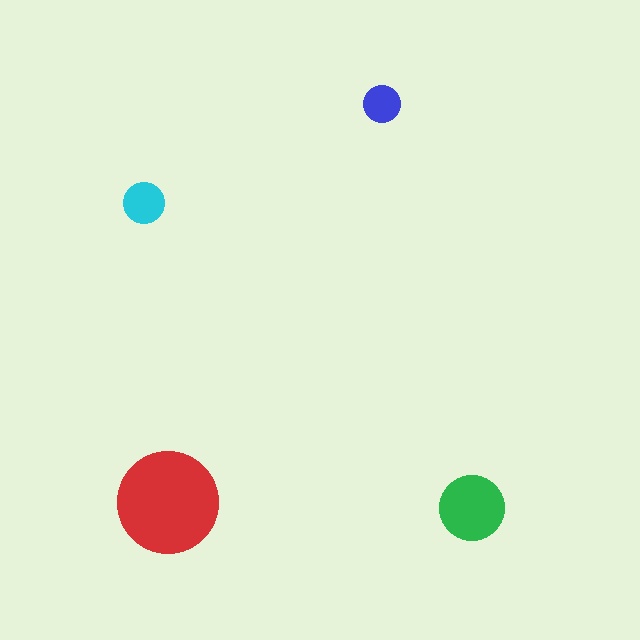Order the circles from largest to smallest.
the red one, the green one, the cyan one, the blue one.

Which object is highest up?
The blue circle is topmost.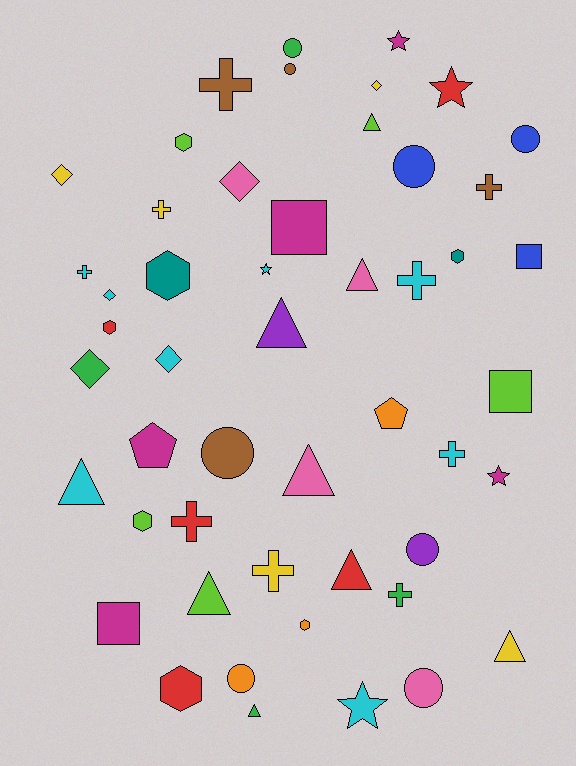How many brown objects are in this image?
There are 4 brown objects.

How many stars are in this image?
There are 5 stars.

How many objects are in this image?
There are 50 objects.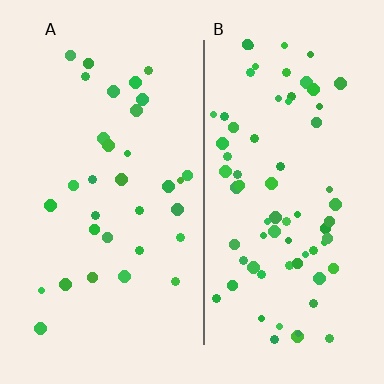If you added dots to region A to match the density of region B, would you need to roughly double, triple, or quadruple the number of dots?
Approximately double.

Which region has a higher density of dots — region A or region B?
B (the right).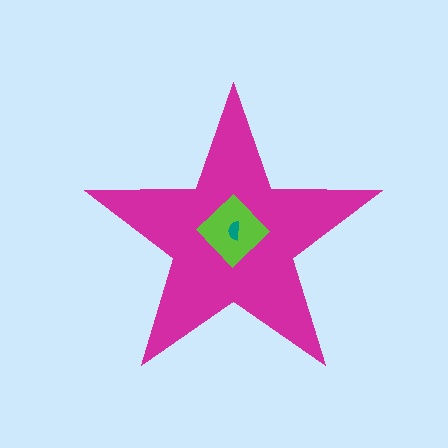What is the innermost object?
The teal semicircle.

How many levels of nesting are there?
3.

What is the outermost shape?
The magenta star.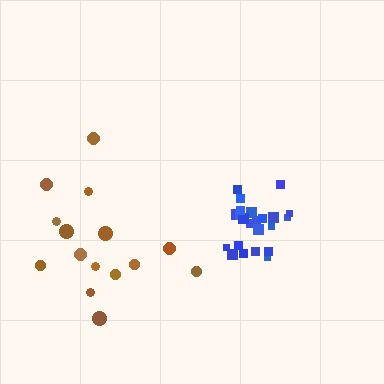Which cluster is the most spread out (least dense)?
Brown.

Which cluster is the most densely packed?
Blue.